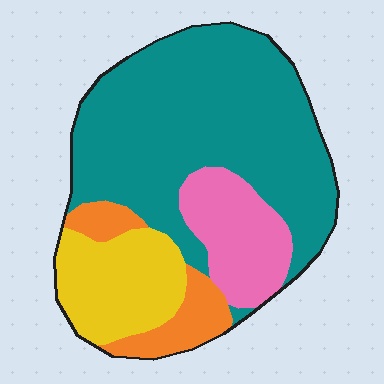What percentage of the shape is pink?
Pink covers around 15% of the shape.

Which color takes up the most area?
Teal, at roughly 60%.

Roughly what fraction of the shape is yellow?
Yellow covers 17% of the shape.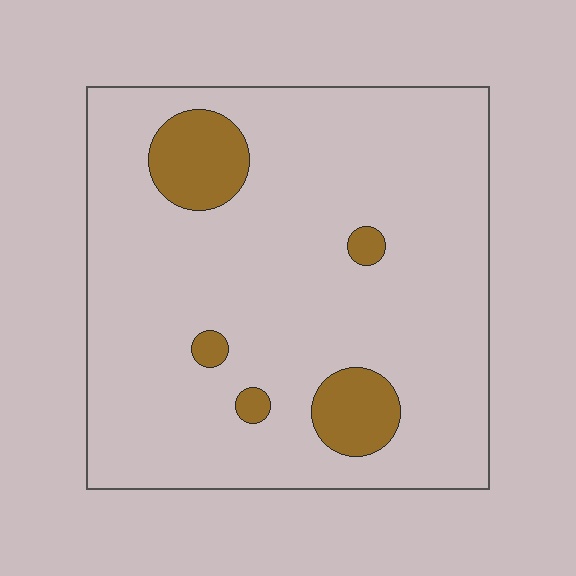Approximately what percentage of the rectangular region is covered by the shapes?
Approximately 10%.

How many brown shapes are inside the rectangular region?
5.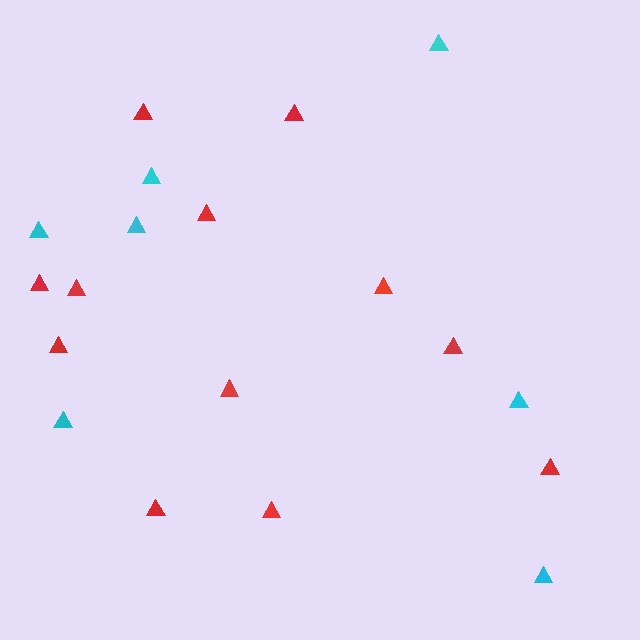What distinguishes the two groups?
There are 2 groups: one group of cyan triangles (7) and one group of red triangles (12).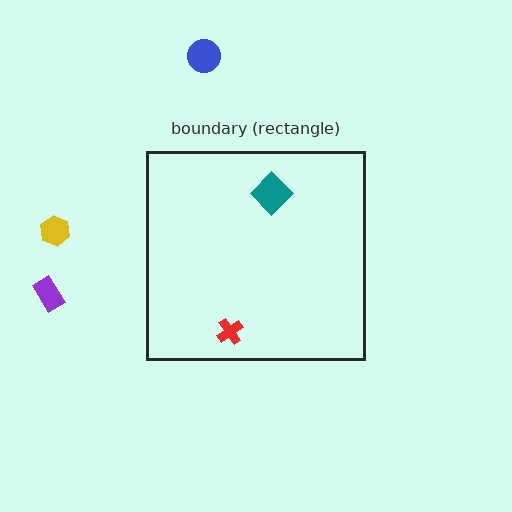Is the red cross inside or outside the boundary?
Inside.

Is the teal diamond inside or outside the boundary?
Inside.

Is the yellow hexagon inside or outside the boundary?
Outside.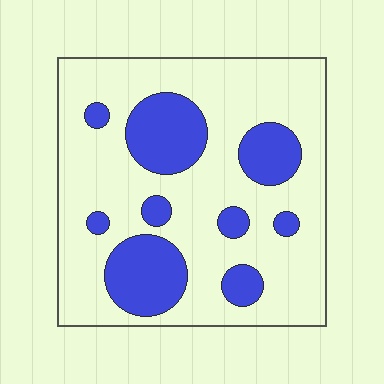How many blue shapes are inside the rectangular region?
9.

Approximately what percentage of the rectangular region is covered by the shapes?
Approximately 25%.